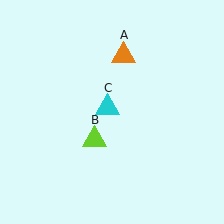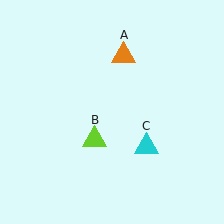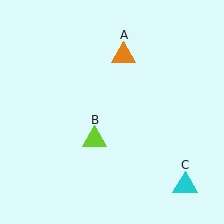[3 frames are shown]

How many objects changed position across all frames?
1 object changed position: cyan triangle (object C).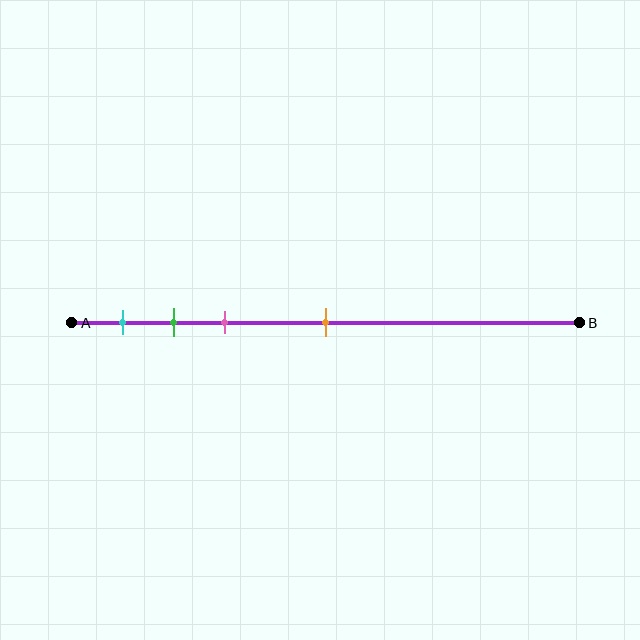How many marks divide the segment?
There are 4 marks dividing the segment.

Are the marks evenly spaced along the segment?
No, the marks are not evenly spaced.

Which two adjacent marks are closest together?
The green and pink marks are the closest adjacent pair.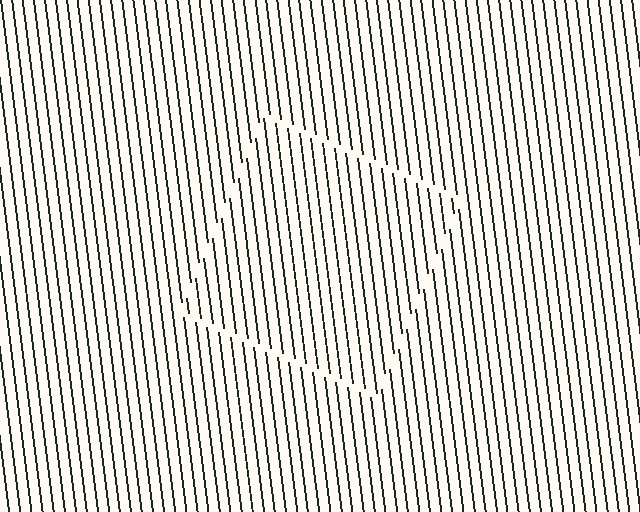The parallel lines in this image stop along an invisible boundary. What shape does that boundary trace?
An illusory square. The interior of the shape contains the same grating, shifted by half a period — the contour is defined by the phase discontinuity where line-ends from the inner and outer gratings abut.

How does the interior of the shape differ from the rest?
The interior of the shape contains the same grating, shifted by half a period — the contour is defined by the phase discontinuity where line-ends from the inner and outer gratings abut.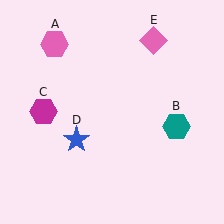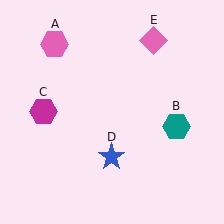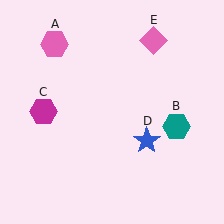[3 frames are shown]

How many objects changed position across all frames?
1 object changed position: blue star (object D).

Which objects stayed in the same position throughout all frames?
Pink hexagon (object A) and teal hexagon (object B) and magenta hexagon (object C) and pink diamond (object E) remained stationary.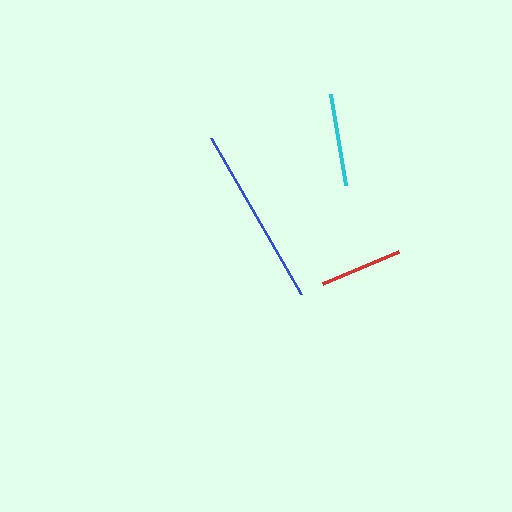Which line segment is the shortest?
The red line is the shortest at approximately 82 pixels.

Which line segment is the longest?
The blue line is the longest at approximately 180 pixels.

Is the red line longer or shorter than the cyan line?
The cyan line is longer than the red line.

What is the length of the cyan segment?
The cyan segment is approximately 93 pixels long.